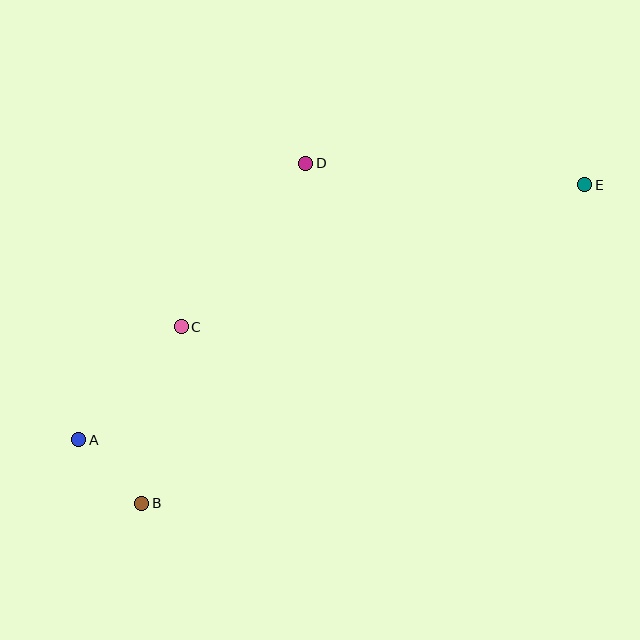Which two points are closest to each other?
Points A and B are closest to each other.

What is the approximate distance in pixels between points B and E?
The distance between B and E is approximately 546 pixels.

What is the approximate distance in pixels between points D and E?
The distance between D and E is approximately 280 pixels.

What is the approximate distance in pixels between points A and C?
The distance between A and C is approximately 153 pixels.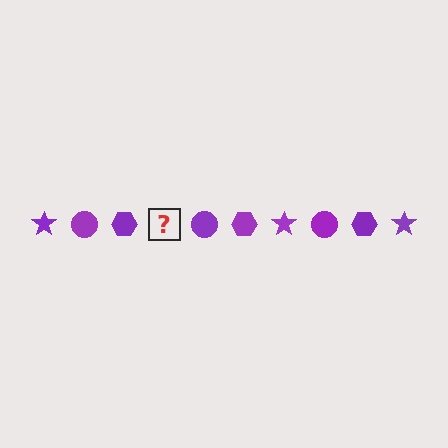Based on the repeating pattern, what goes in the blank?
The blank should be a purple star.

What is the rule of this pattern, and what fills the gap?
The rule is that the pattern cycles through star, circle, hexagon shapes in purple. The gap should be filled with a purple star.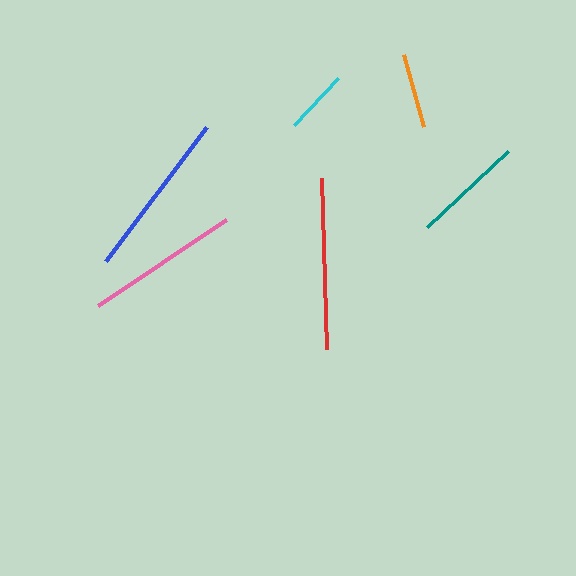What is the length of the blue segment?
The blue segment is approximately 168 pixels long.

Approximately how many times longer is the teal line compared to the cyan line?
The teal line is approximately 1.7 times the length of the cyan line.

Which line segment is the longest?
The red line is the longest at approximately 170 pixels.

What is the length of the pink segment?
The pink segment is approximately 154 pixels long.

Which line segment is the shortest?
The cyan line is the shortest at approximately 64 pixels.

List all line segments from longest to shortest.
From longest to shortest: red, blue, pink, teal, orange, cyan.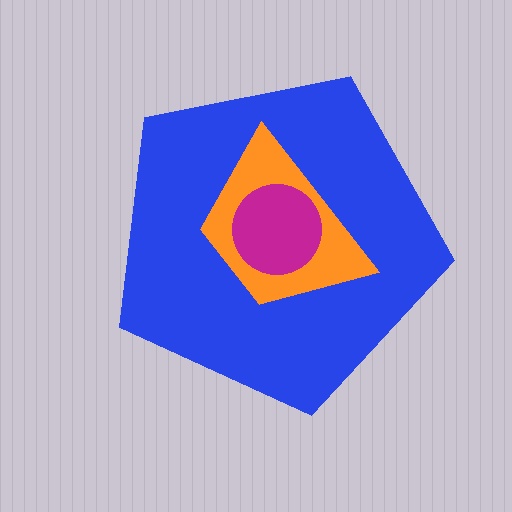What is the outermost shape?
The blue pentagon.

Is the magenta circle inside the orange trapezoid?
Yes.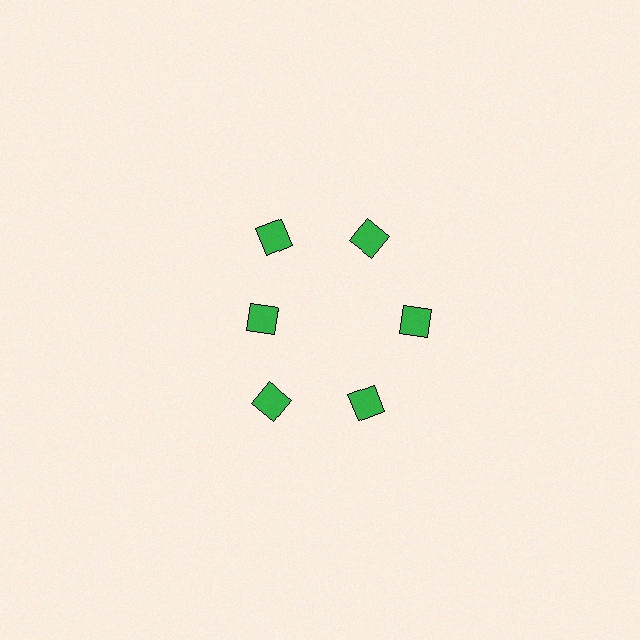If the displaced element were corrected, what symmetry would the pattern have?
It would have 6-fold rotational symmetry — the pattern would map onto itself every 60 degrees.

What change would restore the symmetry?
The symmetry would be restored by moving it outward, back onto the ring so that all 6 diamonds sit at equal angles and equal distance from the center.